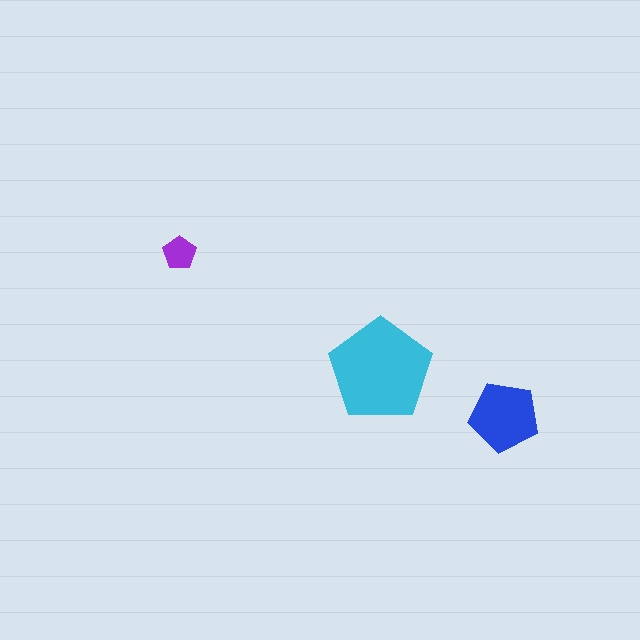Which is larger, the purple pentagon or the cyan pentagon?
The cyan one.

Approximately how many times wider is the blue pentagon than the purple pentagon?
About 2 times wider.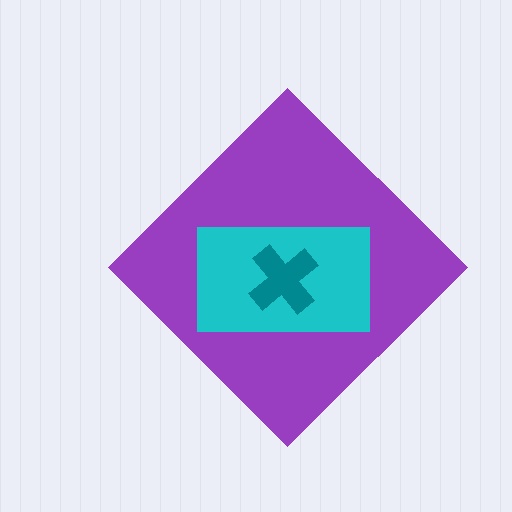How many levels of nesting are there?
3.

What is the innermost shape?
The teal cross.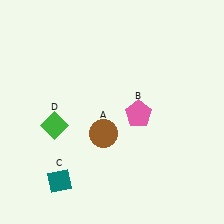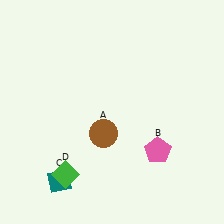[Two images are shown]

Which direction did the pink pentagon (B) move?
The pink pentagon (B) moved down.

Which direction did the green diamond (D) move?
The green diamond (D) moved down.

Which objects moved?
The objects that moved are: the pink pentagon (B), the green diamond (D).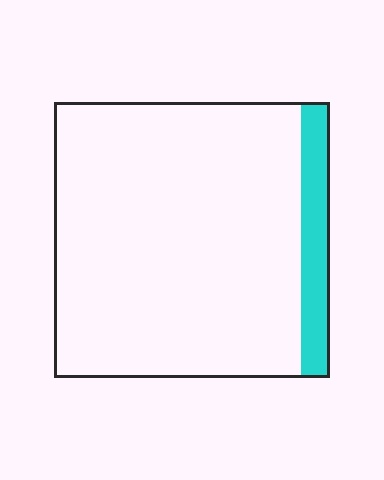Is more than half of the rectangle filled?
No.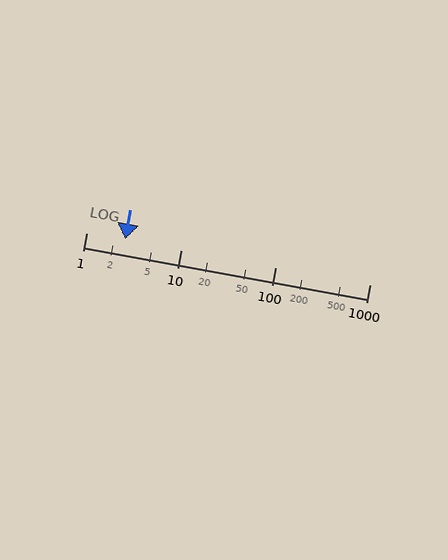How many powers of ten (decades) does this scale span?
The scale spans 3 decades, from 1 to 1000.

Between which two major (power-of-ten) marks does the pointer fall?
The pointer is between 1 and 10.